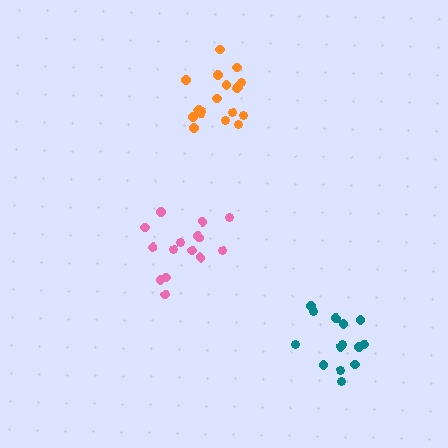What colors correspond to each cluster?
The clusters are colored: teal, pink, orange.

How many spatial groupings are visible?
There are 3 spatial groupings.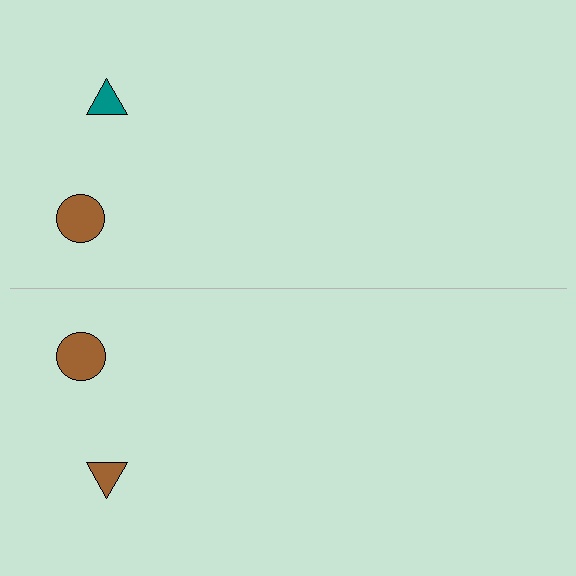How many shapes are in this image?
There are 4 shapes in this image.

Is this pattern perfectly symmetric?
No, the pattern is not perfectly symmetric. The brown triangle on the bottom side breaks the symmetry — its mirror counterpart is teal.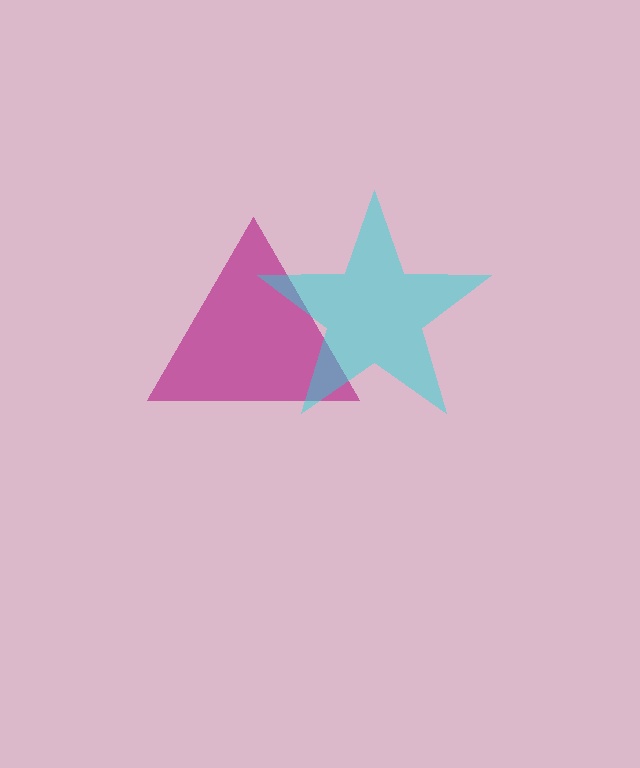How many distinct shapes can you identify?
There are 2 distinct shapes: a magenta triangle, a cyan star.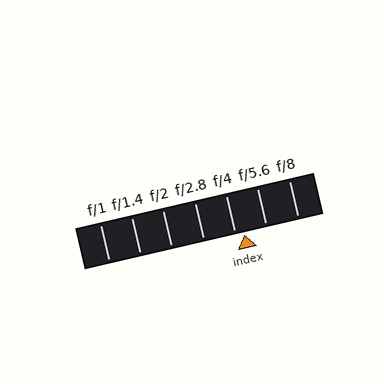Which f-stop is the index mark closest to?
The index mark is closest to f/4.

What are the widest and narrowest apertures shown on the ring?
The widest aperture shown is f/1 and the narrowest is f/8.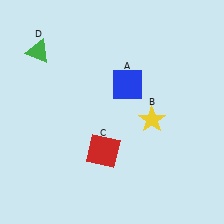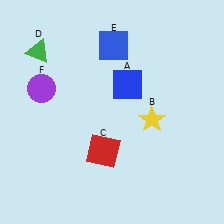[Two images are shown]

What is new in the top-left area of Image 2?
A purple circle (F) was added in the top-left area of Image 2.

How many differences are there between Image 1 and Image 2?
There are 2 differences between the two images.